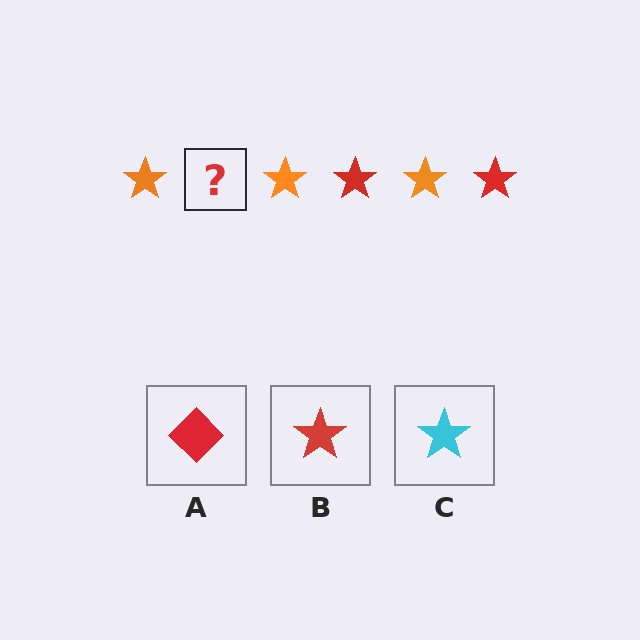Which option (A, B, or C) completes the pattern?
B.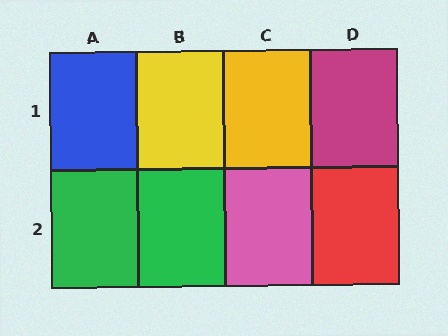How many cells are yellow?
2 cells are yellow.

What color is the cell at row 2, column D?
Red.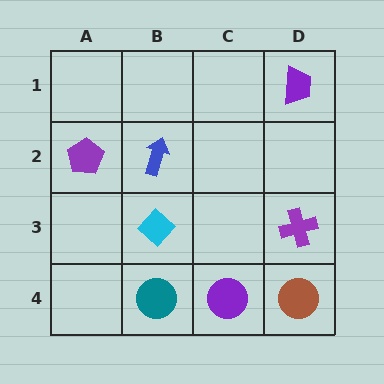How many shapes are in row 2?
2 shapes.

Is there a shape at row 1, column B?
No, that cell is empty.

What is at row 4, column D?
A brown circle.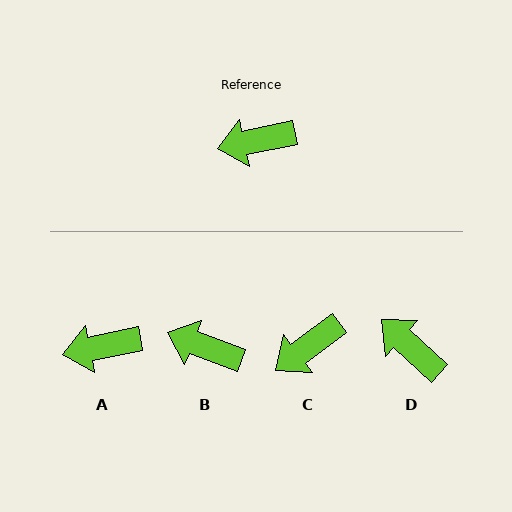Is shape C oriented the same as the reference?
No, it is off by about 25 degrees.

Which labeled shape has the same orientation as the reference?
A.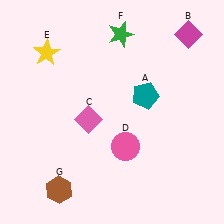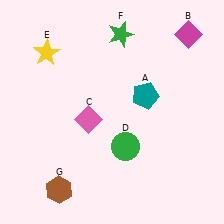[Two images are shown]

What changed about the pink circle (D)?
In Image 1, D is pink. In Image 2, it changed to green.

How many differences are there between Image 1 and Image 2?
There is 1 difference between the two images.